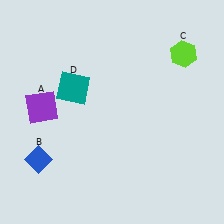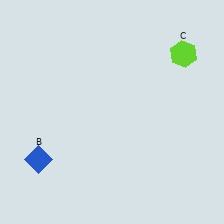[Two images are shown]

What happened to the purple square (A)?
The purple square (A) was removed in Image 2. It was in the top-left area of Image 1.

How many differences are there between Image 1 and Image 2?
There are 2 differences between the two images.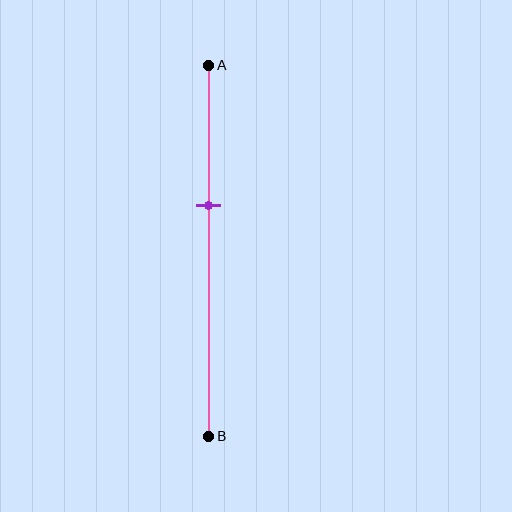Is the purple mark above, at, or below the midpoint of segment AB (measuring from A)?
The purple mark is above the midpoint of segment AB.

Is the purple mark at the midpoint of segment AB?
No, the mark is at about 40% from A, not at the 50% midpoint.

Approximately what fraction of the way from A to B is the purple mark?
The purple mark is approximately 40% of the way from A to B.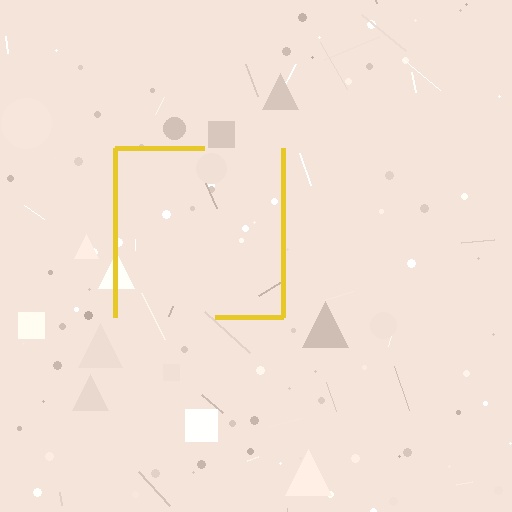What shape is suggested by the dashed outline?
The dashed outline suggests a square.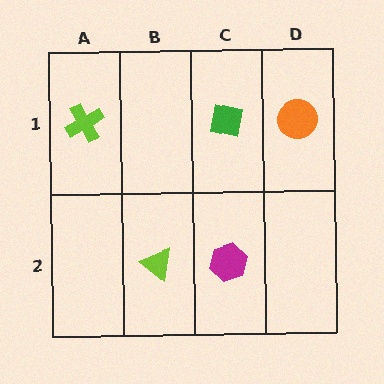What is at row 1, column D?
An orange circle.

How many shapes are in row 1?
3 shapes.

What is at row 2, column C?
A magenta hexagon.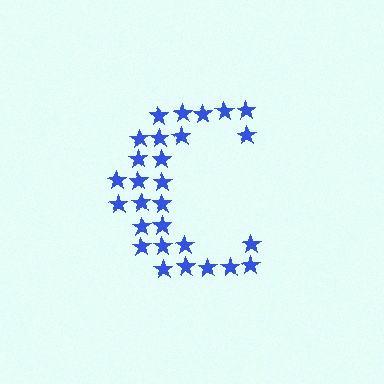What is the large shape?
The large shape is the letter C.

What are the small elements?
The small elements are stars.